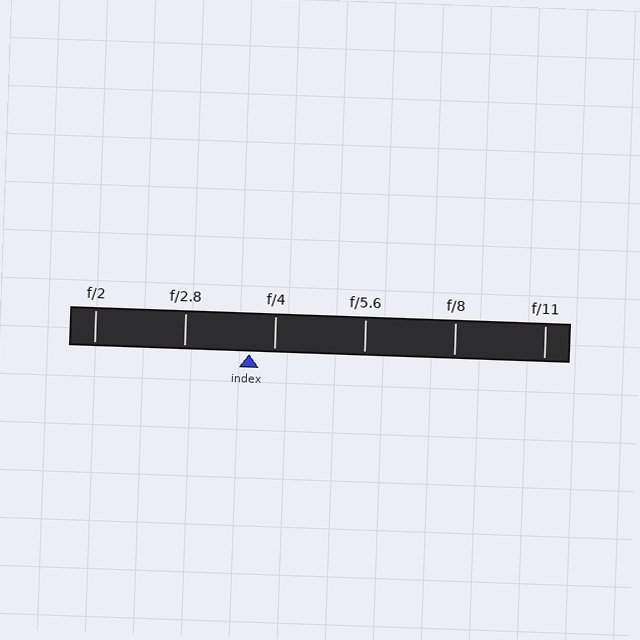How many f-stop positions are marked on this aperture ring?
There are 6 f-stop positions marked.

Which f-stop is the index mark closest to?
The index mark is closest to f/4.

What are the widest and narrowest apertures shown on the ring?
The widest aperture shown is f/2 and the narrowest is f/11.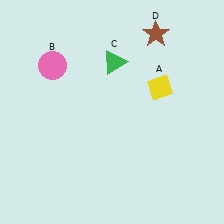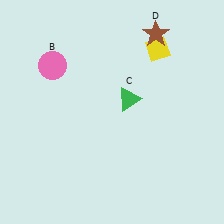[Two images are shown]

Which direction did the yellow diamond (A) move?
The yellow diamond (A) moved up.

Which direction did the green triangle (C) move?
The green triangle (C) moved down.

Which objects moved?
The objects that moved are: the yellow diamond (A), the green triangle (C).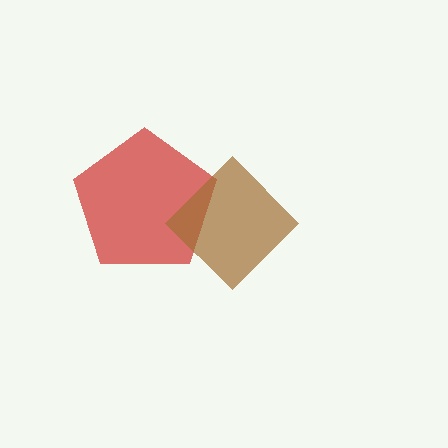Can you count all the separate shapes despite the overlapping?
Yes, there are 2 separate shapes.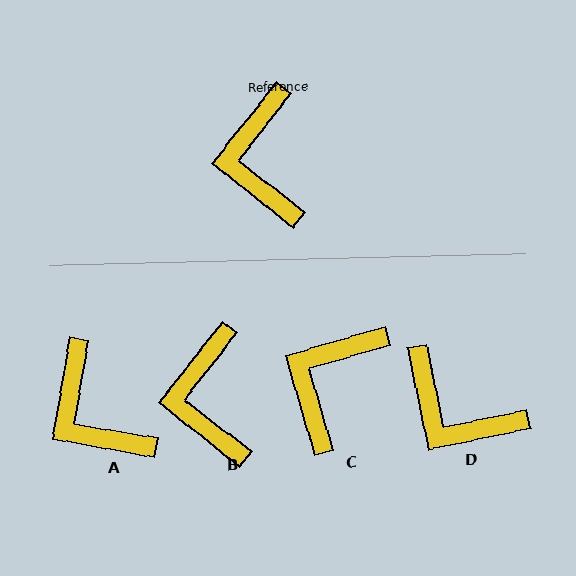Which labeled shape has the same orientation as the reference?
B.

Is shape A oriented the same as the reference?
No, it is off by about 28 degrees.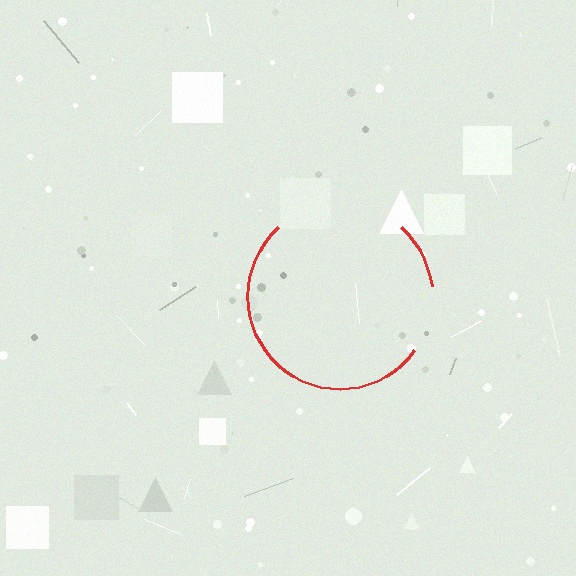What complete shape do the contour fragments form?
The contour fragments form a circle.